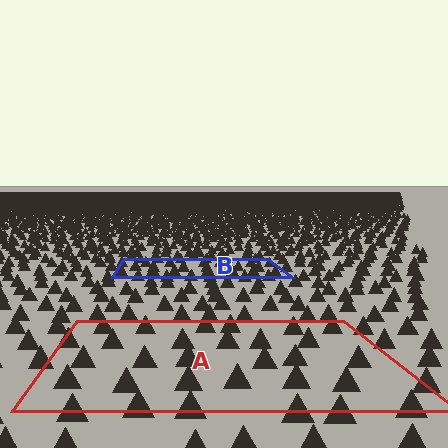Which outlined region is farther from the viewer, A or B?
Region B is farther from the viewer — the texture elements inside it appear smaller and more densely packed.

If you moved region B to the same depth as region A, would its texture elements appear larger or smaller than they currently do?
They would appear larger. At a closer depth, the same texture elements are projected at a bigger on-screen size.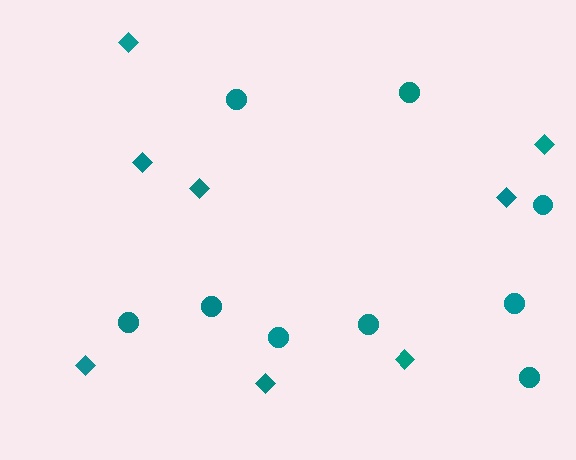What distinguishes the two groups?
There are 2 groups: one group of diamonds (8) and one group of circles (9).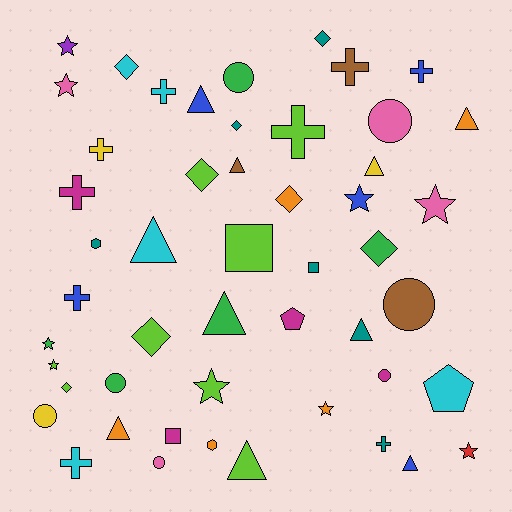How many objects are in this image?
There are 50 objects.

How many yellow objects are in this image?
There are 3 yellow objects.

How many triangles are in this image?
There are 10 triangles.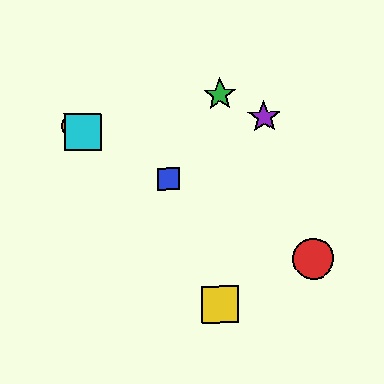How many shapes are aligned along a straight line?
4 shapes (the red circle, the blue square, the orange circle, the cyan square) are aligned along a straight line.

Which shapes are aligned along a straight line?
The red circle, the blue square, the orange circle, the cyan square are aligned along a straight line.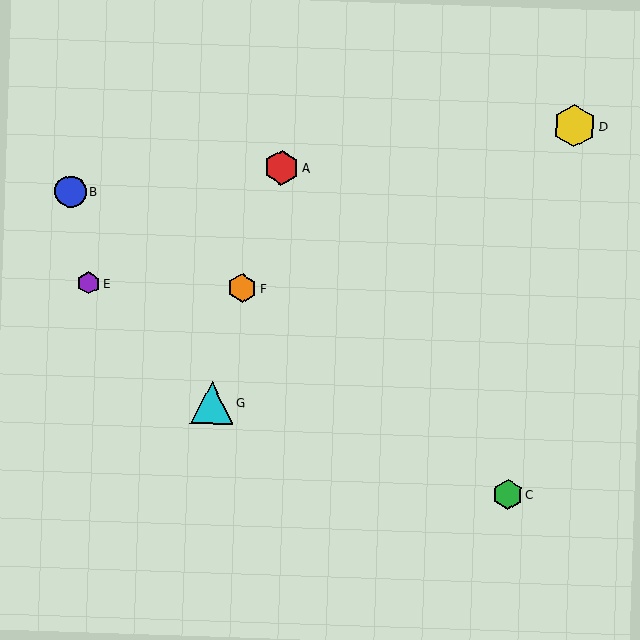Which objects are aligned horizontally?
Objects E, F are aligned horizontally.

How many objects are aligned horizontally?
2 objects (E, F) are aligned horizontally.